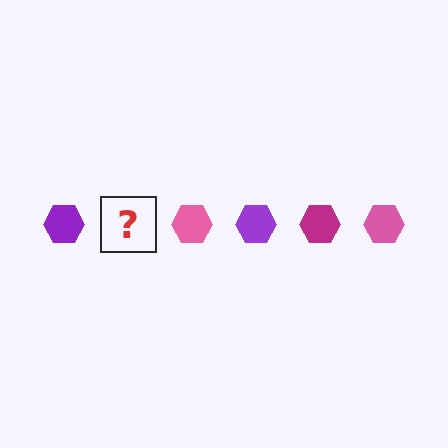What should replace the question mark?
The question mark should be replaced with a magenta hexagon.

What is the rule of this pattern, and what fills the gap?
The rule is that the pattern cycles through purple, magenta, pink hexagons. The gap should be filled with a magenta hexagon.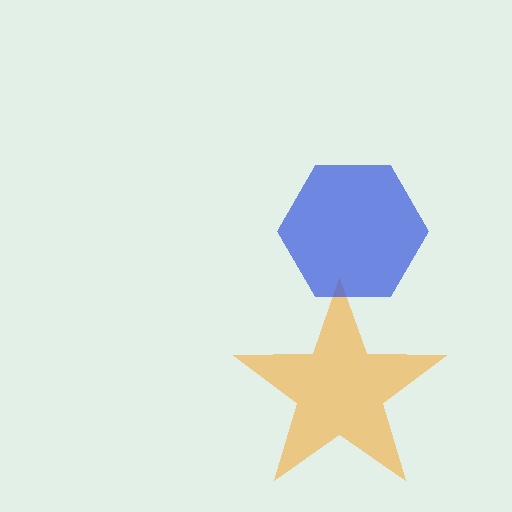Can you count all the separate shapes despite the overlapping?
Yes, there are 2 separate shapes.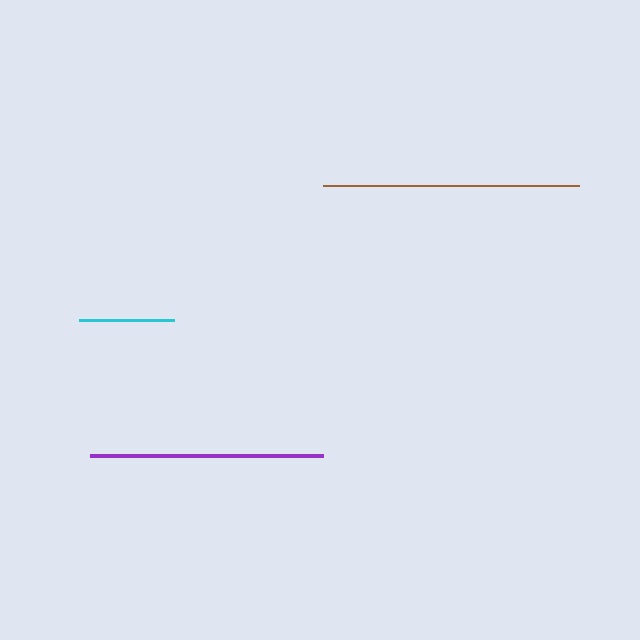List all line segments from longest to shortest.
From longest to shortest: brown, purple, cyan.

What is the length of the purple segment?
The purple segment is approximately 233 pixels long.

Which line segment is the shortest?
The cyan line is the shortest at approximately 94 pixels.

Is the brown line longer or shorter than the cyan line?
The brown line is longer than the cyan line.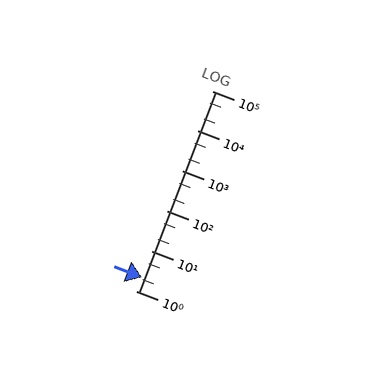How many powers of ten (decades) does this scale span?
The scale spans 5 decades, from 1 to 100000.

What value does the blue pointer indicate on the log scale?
The pointer indicates approximately 2.2.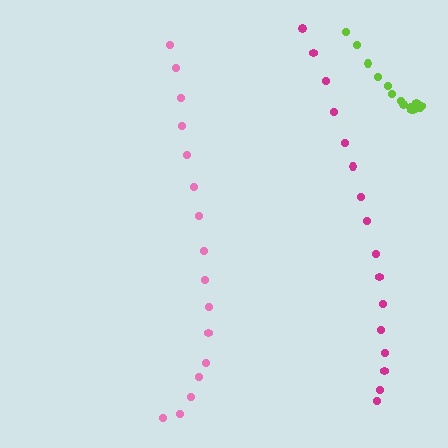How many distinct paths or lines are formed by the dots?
There are 3 distinct paths.